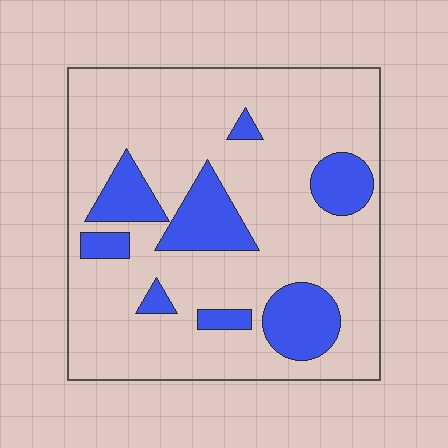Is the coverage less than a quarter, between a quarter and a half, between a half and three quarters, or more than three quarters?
Less than a quarter.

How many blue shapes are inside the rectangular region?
8.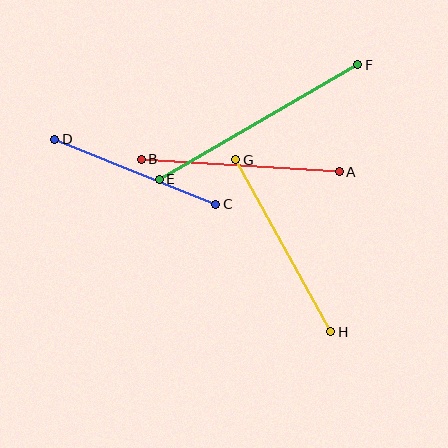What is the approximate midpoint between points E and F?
The midpoint is at approximately (259, 122) pixels.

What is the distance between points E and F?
The distance is approximately 229 pixels.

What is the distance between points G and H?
The distance is approximately 197 pixels.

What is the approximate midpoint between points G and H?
The midpoint is at approximately (283, 246) pixels.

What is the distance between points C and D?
The distance is approximately 174 pixels.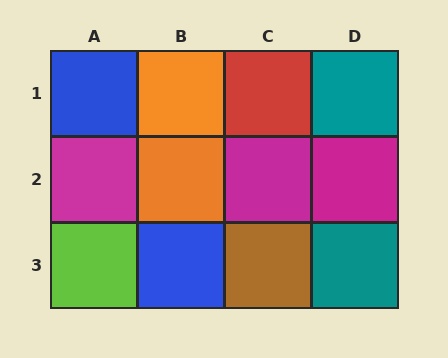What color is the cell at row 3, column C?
Brown.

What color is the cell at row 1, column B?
Orange.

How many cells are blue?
2 cells are blue.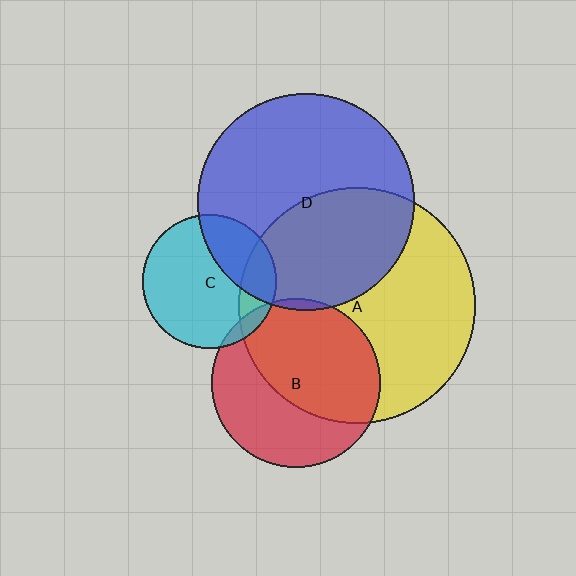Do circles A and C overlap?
Yes.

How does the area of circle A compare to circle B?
Approximately 2.0 times.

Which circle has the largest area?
Circle A (yellow).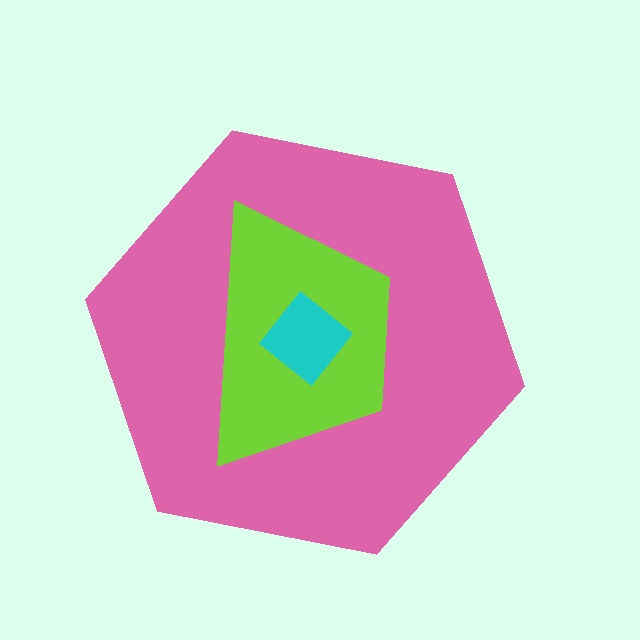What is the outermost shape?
The pink hexagon.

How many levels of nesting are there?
3.